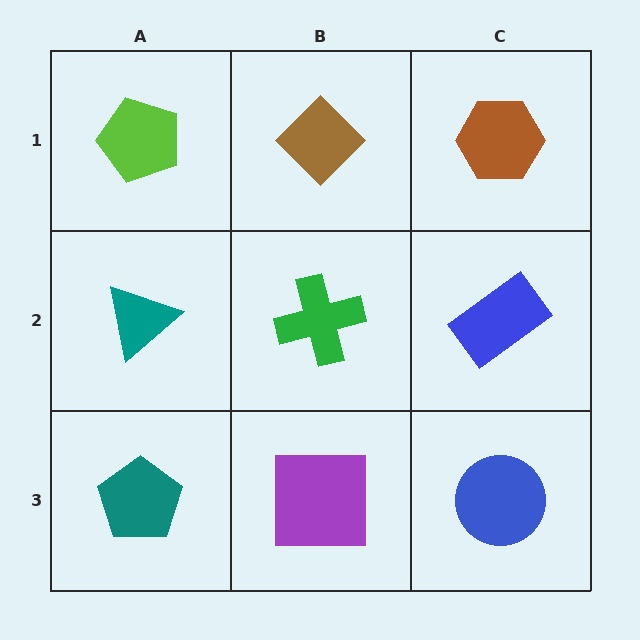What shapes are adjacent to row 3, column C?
A blue rectangle (row 2, column C), a purple square (row 3, column B).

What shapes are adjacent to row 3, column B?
A green cross (row 2, column B), a teal pentagon (row 3, column A), a blue circle (row 3, column C).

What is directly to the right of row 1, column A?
A brown diamond.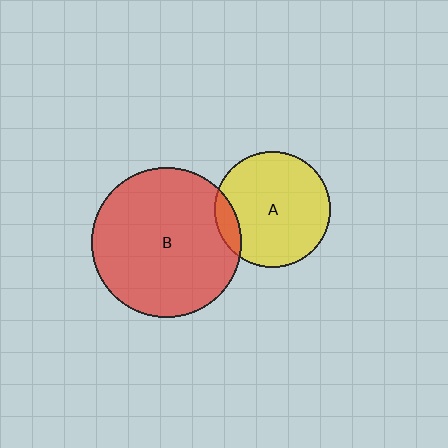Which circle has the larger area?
Circle B (red).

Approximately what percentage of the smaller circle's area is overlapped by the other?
Approximately 10%.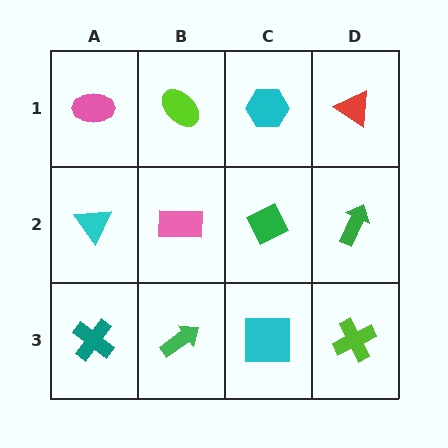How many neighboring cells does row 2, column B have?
4.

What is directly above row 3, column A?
A cyan triangle.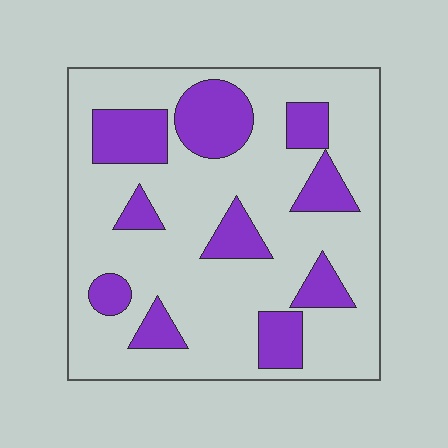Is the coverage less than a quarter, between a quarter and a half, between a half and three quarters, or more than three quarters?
Between a quarter and a half.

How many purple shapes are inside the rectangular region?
10.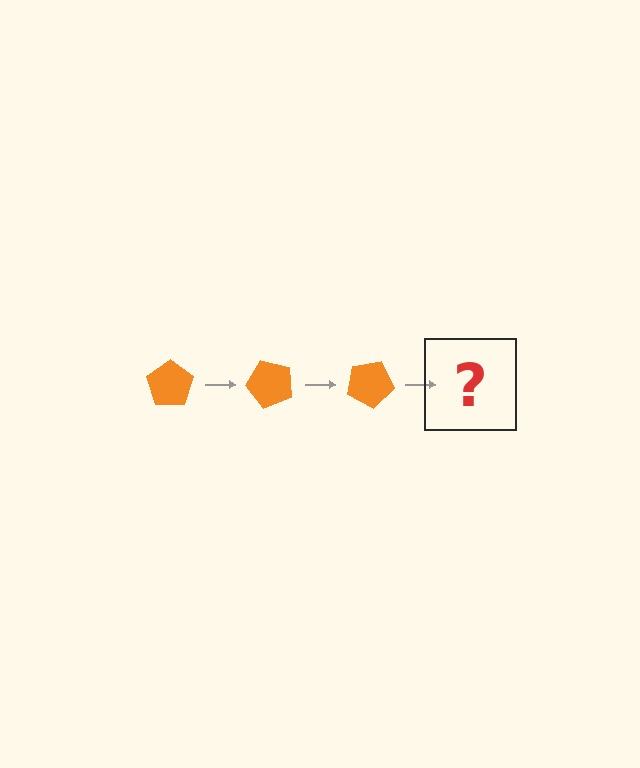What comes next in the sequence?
The next element should be an orange pentagon rotated 150 degrees.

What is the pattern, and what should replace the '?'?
The pattern is that the pentagon rotates 50 degrees each step. The '?' should be an orange pentagon rotated 150 degrees.